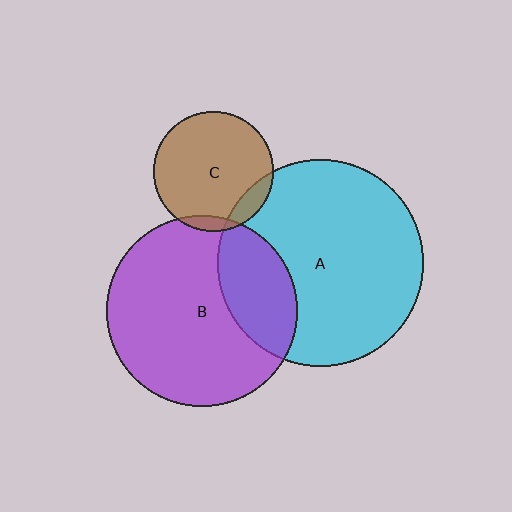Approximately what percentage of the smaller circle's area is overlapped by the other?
Approximately 25%.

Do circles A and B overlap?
Yes.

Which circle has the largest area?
Circle A (cyan).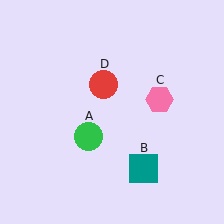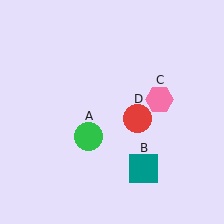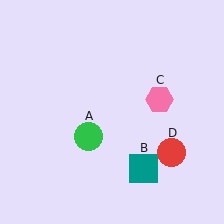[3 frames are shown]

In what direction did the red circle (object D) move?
The red circle (object D) moved down and to the right.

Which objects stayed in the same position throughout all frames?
Green circle (object A) and teal square (object B) and pink hexagon (object C) remained stationary.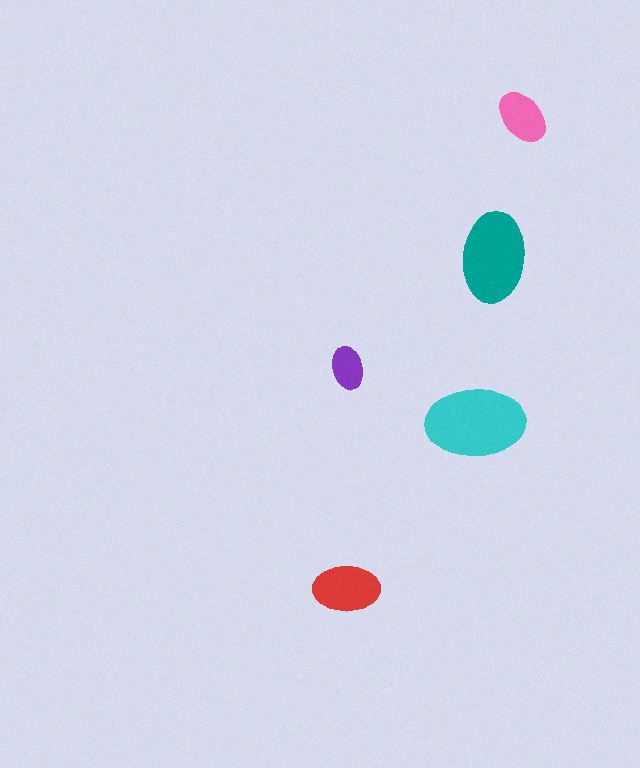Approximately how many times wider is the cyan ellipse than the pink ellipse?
About 2 times wider.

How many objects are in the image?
There are 5 objects in the image.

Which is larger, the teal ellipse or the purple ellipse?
The teal one.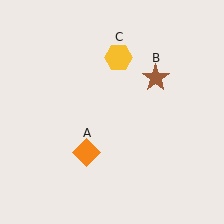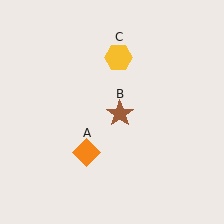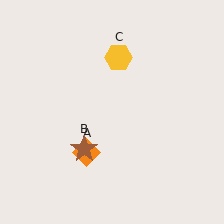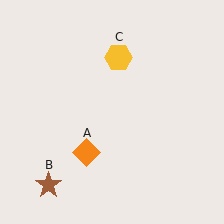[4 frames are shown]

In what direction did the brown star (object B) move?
The brown star (object B) moved down and to the left.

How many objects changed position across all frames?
1 object changed position: brown star (object B).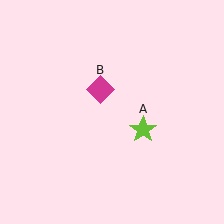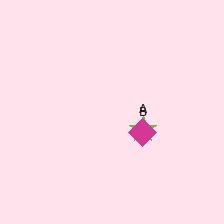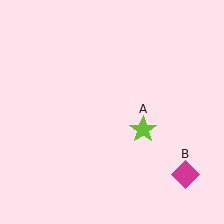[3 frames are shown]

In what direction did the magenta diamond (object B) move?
The magenta diamond (object B) moved down and to the right.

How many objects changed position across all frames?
1 object changed position: magenta diamond (object B).